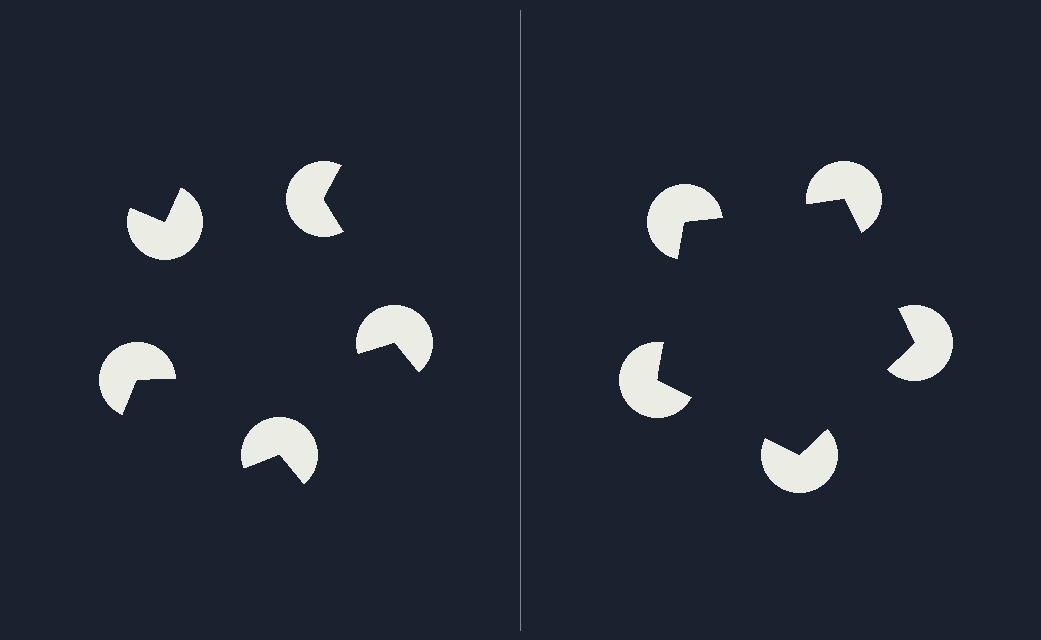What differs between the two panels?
The pac-man discs are positioned identically on both sides; only the wedge orientations differ. On the right they align to a pentagon; on the left they are misaligned.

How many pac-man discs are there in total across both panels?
10 — 5 on each side.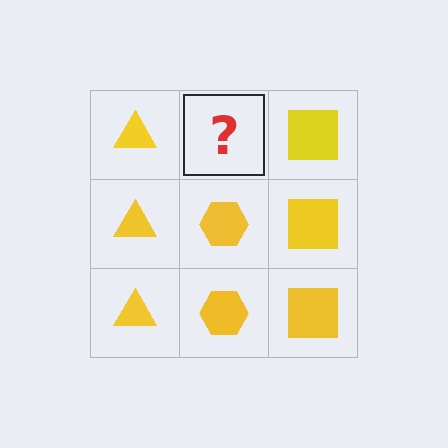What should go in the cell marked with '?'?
The missing cell should contain a yellow hexagon.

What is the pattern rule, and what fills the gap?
The rule is that each column has a consistent shape. The gap should be filled with a yellow hexagon.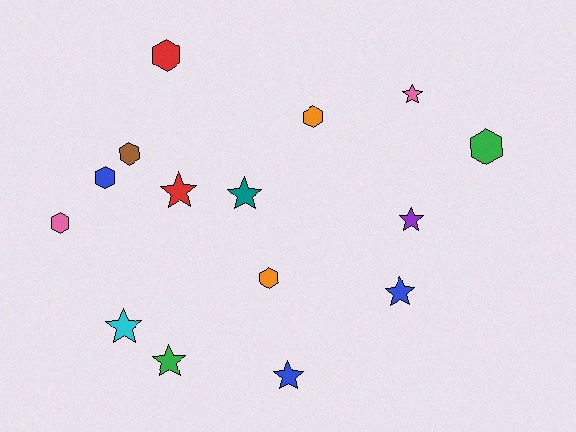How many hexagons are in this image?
There are 7 hexagons.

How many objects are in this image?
There are 15 objects.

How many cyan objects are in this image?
There is 1 cyan object.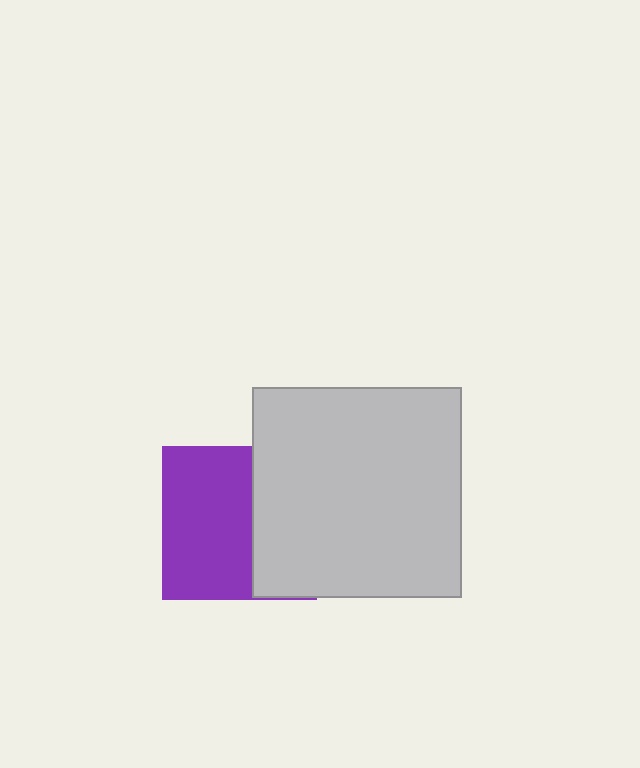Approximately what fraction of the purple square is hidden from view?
Roughly 42% of the purple square is hidden behind the light gray square.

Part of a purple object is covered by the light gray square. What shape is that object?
It is a square.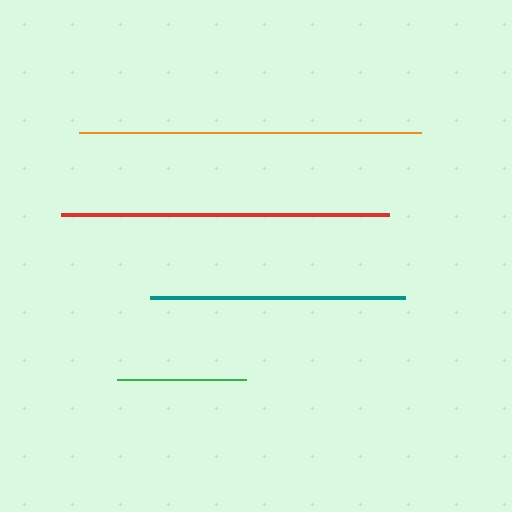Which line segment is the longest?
The orange line is the longest at approximately 342 pixels.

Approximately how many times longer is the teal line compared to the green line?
The teal line is approximately 2.0 times the length of the green line.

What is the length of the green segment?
The green segment is approximately 130 pixels long.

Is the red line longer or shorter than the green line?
The red line is longer than the green line.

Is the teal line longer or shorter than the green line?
The teal line is longer than the green line.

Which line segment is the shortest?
The green line is the shortest at approximately 130 pixels.